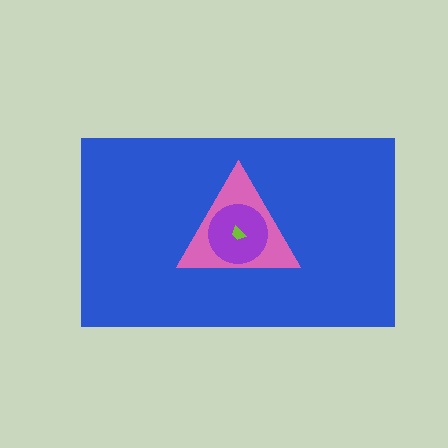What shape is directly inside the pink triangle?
The purple circle.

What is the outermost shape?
The blue rectangle.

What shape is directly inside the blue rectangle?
The pink triangle.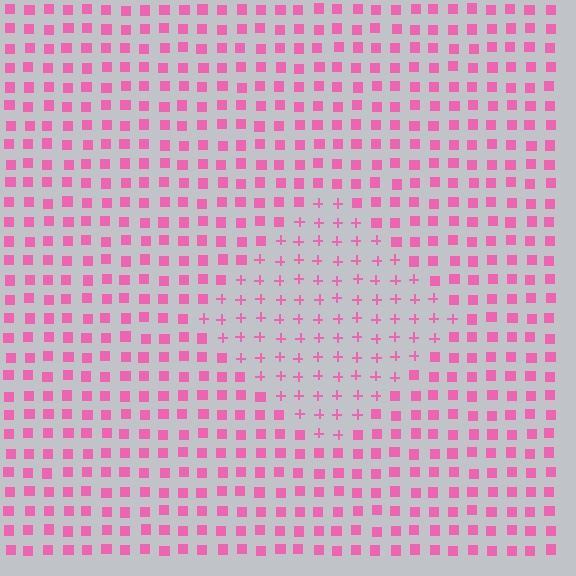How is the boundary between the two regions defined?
The boundary is defined by a change in element shape: plus signs inside vs. squares outside. All elements share the same color and spacing.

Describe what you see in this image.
The image is filled with small pink elements arranged in a uniform grid. A diamond-shaped region contains plus signs, while the surrounding area contains squares. The boundary is defined purely by the change in element shape.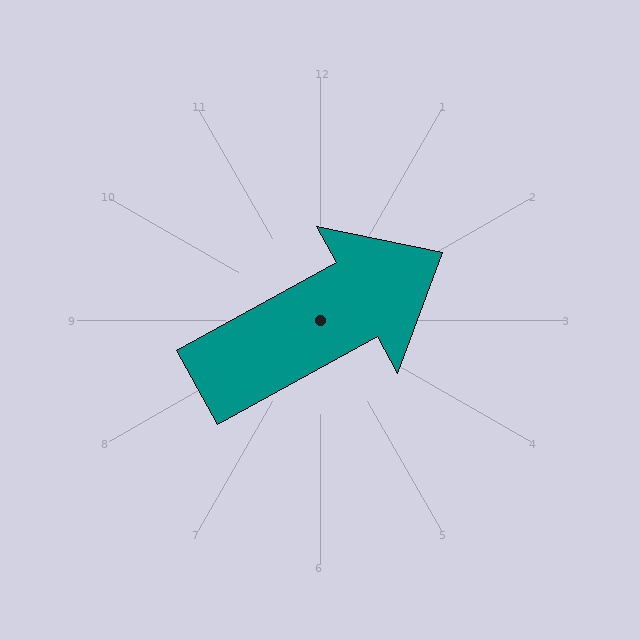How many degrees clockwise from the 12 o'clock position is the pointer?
Approximately 61 degrees.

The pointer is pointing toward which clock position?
Roughly 2 o'clock.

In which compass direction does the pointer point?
Northeast.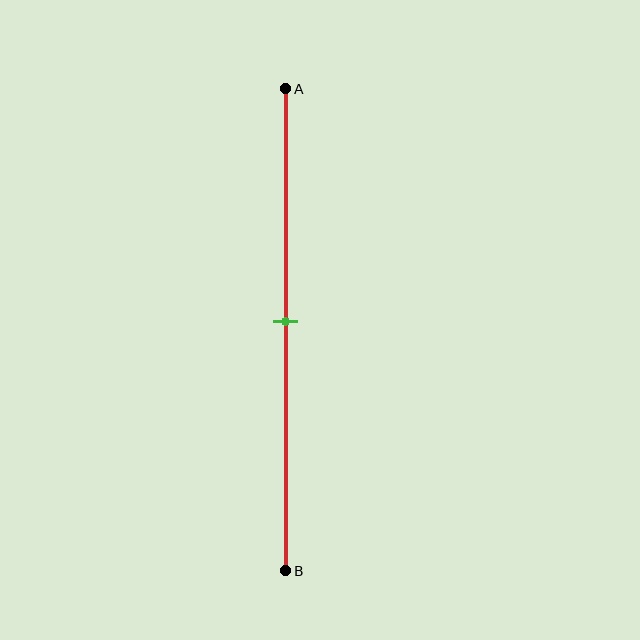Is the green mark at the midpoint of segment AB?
Yes, the mark is approximately at the midpoint.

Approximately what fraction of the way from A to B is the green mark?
The green mark is approximately 50% of the way from A to B.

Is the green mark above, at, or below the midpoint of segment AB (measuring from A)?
The green mark is approximately at the midpoint of segment AB.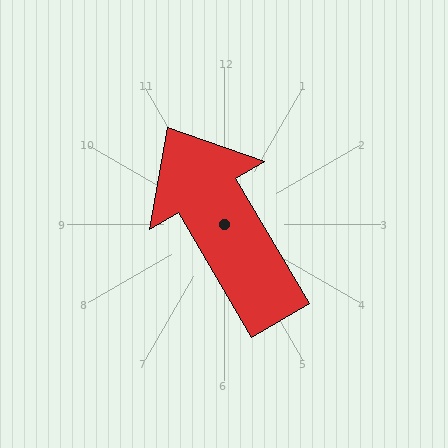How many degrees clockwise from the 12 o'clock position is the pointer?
Approximately 329 degrees.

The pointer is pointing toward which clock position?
Roughly 11 o'clock.